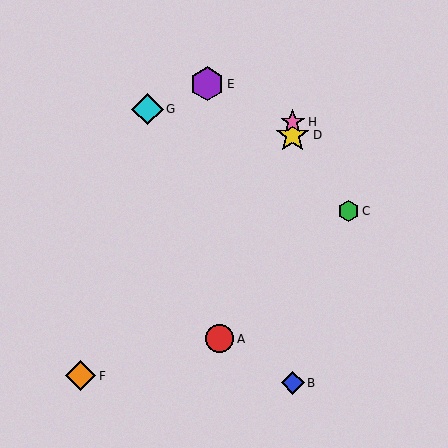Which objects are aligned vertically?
Objects B, D, H are aligned vertically.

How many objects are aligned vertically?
3 objects (B, D, H) are aligned vertically.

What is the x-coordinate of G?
Object G is at x≈148.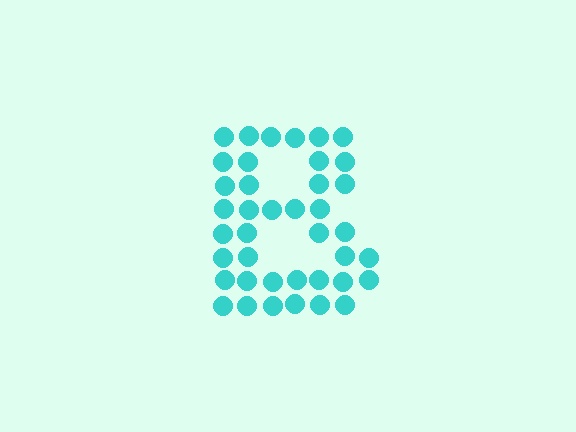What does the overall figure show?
The overall figure shows the letter B.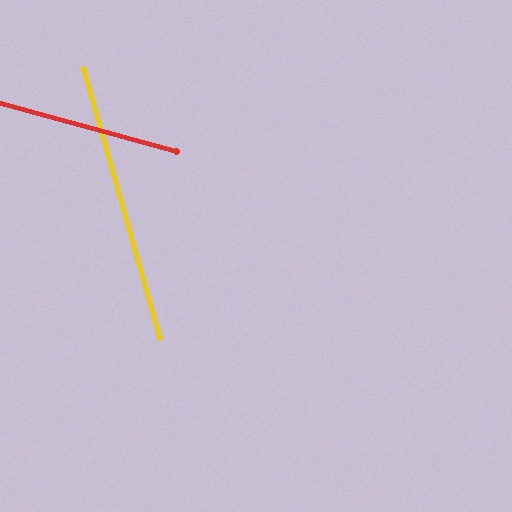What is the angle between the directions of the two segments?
Approximately 59 degrees.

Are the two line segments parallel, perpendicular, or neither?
Neither parallel nor perpendicular — they differ by about 59°.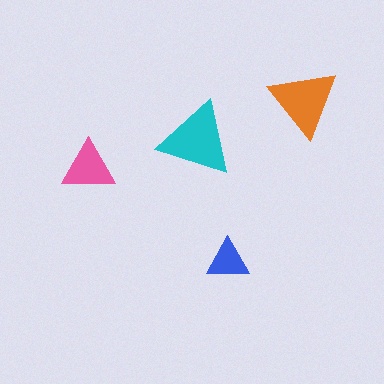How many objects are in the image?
There are 4 objects in the image.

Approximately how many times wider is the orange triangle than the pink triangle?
About 1.5 times wider.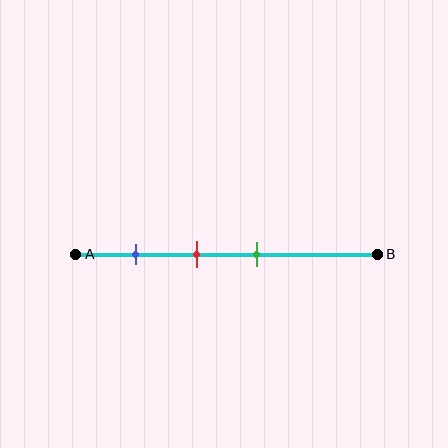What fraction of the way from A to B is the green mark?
The green mark is approximately 60% (0.6) of the way from A to B.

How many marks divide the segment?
There are 3 marks dividing the segment.